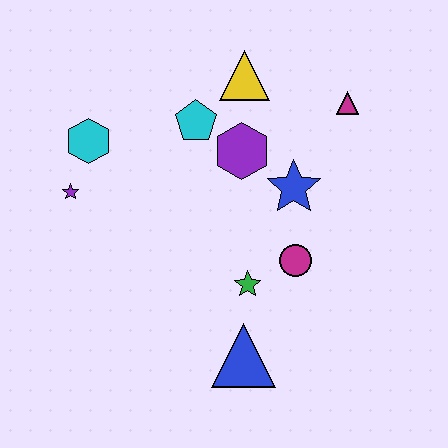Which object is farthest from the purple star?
The magenta triangle is farthest from the purple star.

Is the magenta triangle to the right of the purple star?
Yes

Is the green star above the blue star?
No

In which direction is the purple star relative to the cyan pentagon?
The purple star is to the left of the cyan pentagon.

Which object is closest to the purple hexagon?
The cyan pentagon is closest to the purple hexagon.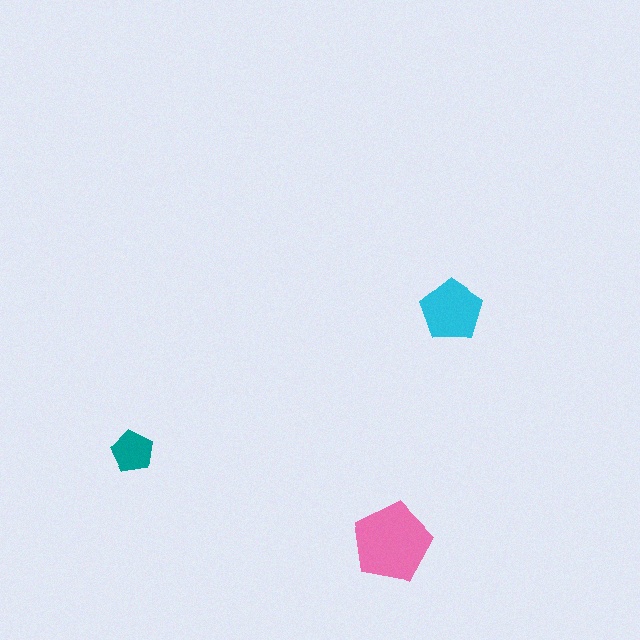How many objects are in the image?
There are 3 objects in the image.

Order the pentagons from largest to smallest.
the pink one, the cyan one, the teal one.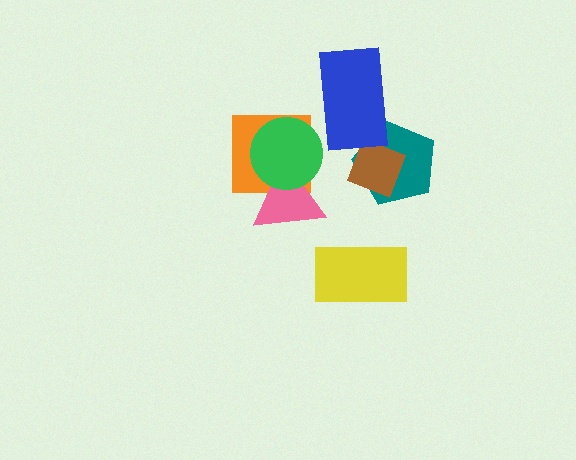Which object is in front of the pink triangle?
The green circle is in front of the pink triangle.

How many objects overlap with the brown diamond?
2 objects overlap with the brown diamond.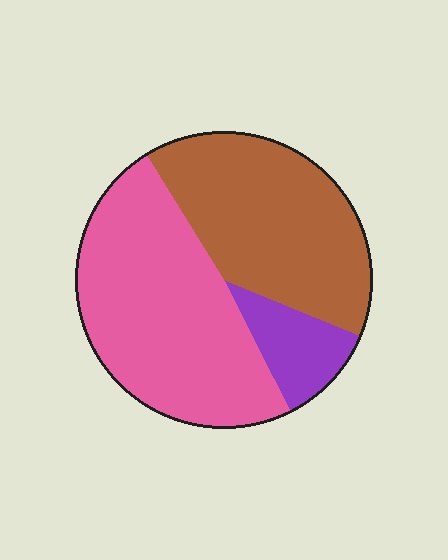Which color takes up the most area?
Pink, at roughly 50%.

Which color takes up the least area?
Purple, at roughly 10%.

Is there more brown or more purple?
Brown.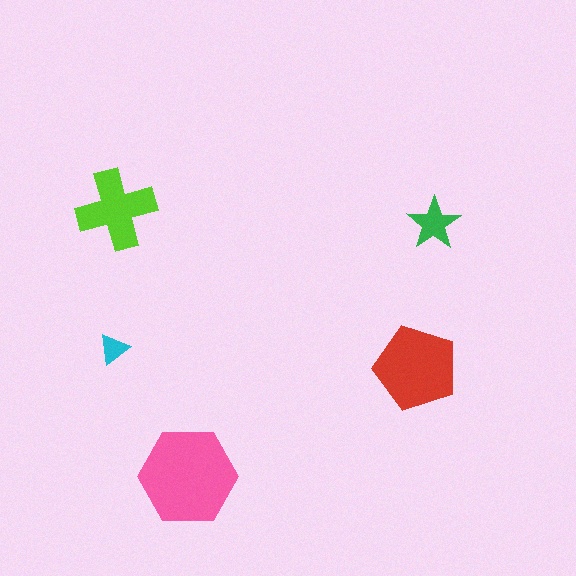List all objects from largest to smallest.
The pink hexagon, the red pentagon, the lime cross, the green star, the cyan triangle.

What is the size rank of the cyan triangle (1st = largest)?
5th.